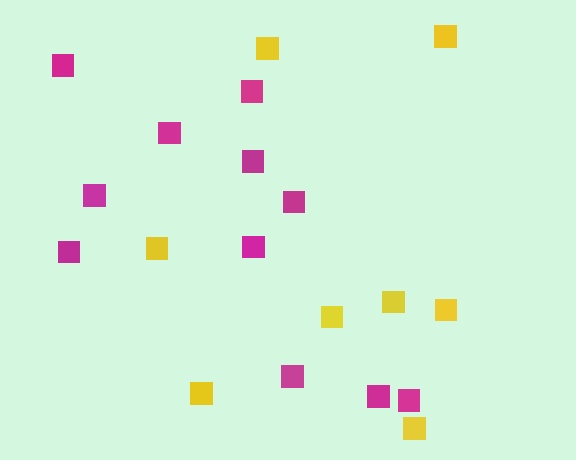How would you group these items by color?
There are 2 groups: one group of magenta squares (11) and one group of yellow squares (8).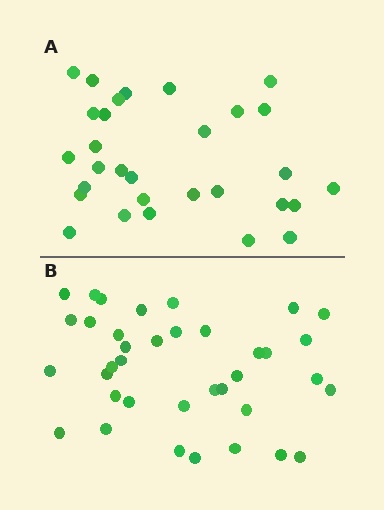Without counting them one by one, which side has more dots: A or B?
Region B (the bottom region) has more dots.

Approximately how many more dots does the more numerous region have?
Region B has roughly 8 or so more dots than region A.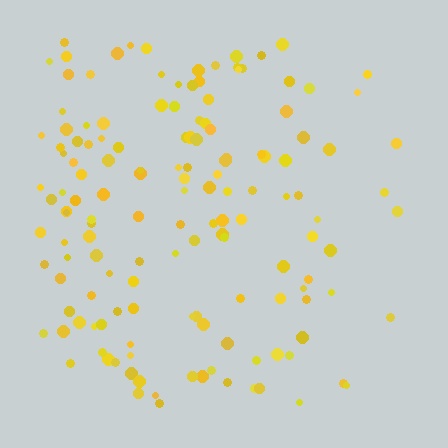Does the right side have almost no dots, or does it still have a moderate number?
Still a moderate number, just noticeably fewer than the left.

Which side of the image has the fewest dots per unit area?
The right.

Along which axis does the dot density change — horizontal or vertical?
Horizontal.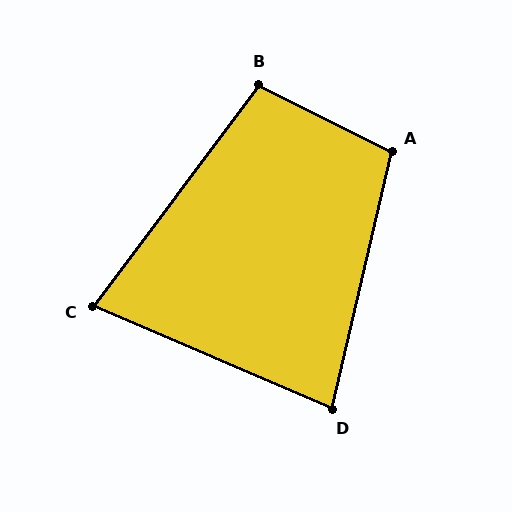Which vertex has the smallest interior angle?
C, at approximately 76 degrees.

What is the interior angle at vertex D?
Approximately 80 degrees (acute).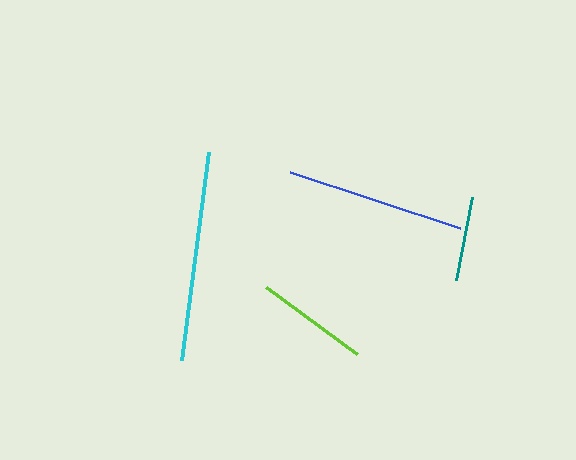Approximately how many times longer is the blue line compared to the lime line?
The blue line is approximately 1.6 times the length of the lime line.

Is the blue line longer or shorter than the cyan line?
The cyan line is longer than the blue line.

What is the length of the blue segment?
The blue segment is approximately 180 pixels long.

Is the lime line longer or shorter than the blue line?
The blue line is longer than the lime line.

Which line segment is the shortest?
The teal line is the shortest at approximately 84 pixels.